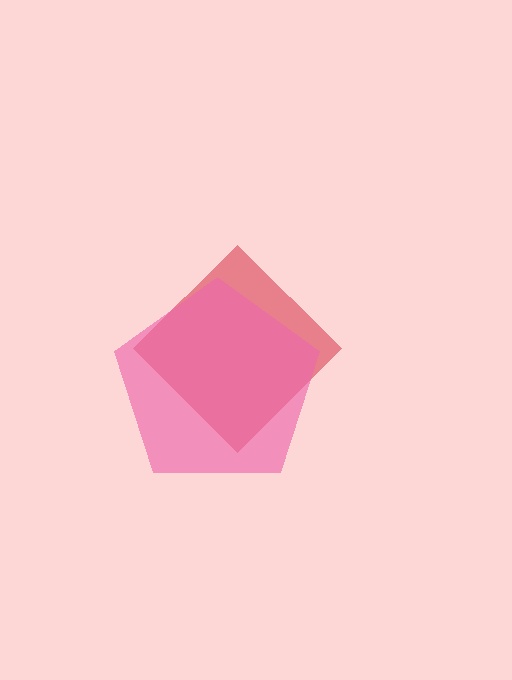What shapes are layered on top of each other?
The layered shapes are: a red diamond, a pink pentagon.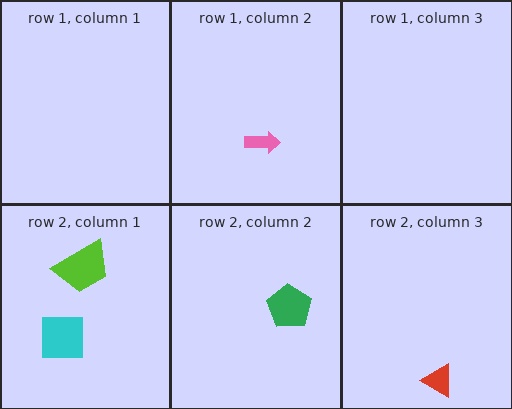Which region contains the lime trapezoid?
The row 2, column 1 region.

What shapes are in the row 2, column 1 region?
The lime trapezoid, the cyan square.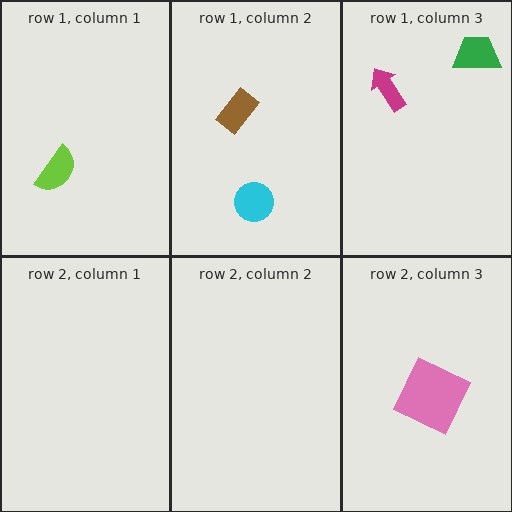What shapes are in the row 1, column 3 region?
The magenta arrow, the green trapezoid.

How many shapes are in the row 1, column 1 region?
1.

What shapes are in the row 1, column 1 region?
The lime semicircle.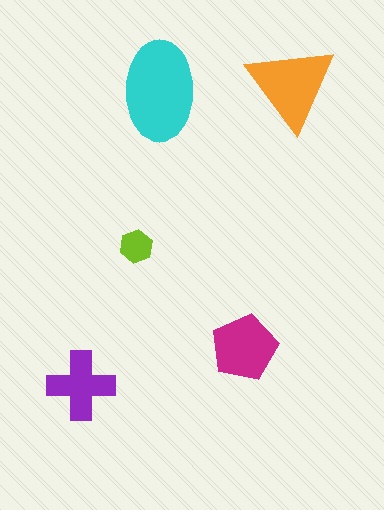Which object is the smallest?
The lime hexagon.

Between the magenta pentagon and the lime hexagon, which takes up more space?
The magenta pentagon.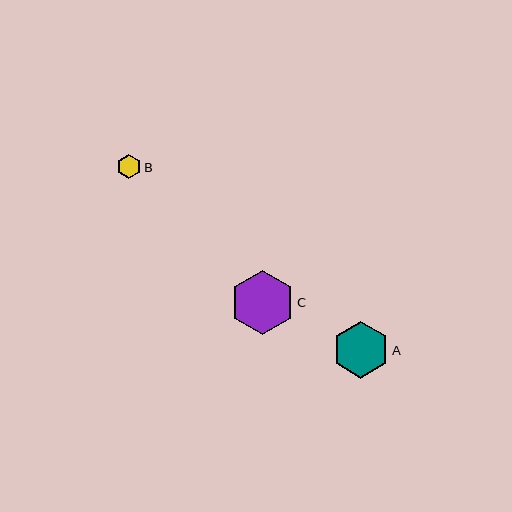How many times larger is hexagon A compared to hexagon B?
Hexagon A is approximately 2.4 times the size of hexagon B.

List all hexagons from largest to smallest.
From largest to smallest: C, A, B.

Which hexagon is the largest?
Hexagon C is the largest with a size of approximately 64 pixels.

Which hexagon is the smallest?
Hexagon B is the smallest with a size of approximately 24 pixels.